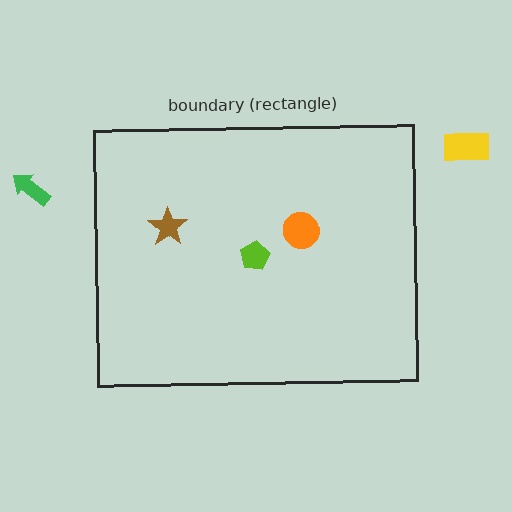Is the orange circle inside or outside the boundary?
Inside.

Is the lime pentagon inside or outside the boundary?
Inside.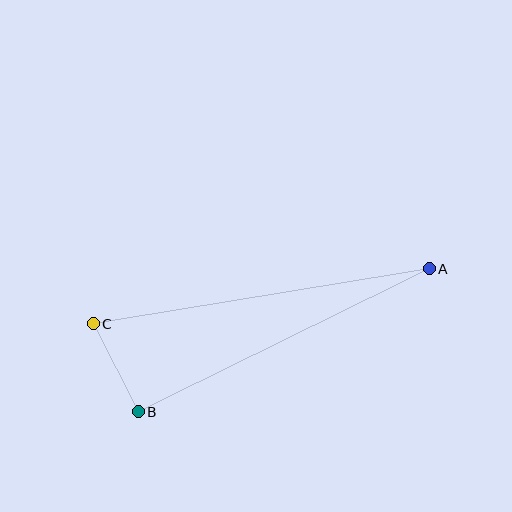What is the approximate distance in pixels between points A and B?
The distance between A and B is approximately 324 pixels.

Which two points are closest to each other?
Points B and C are closest to each other.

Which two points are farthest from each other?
Points A and C are farthest from each other.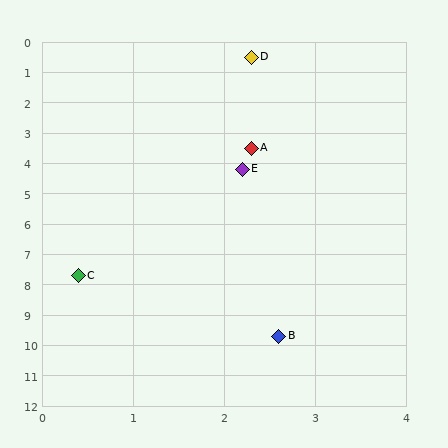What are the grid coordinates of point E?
Point E is at approximately (2.2, 4.2).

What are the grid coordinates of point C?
Point C is at approximately (0.4, 7.7).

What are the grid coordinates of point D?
Point D is at approximately (2.3, 0.5).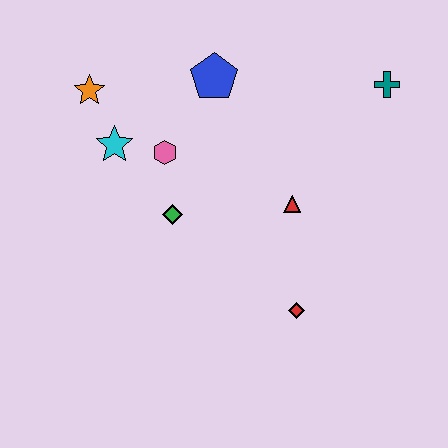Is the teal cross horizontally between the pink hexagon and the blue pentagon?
No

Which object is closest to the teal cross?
The red triangle is closest to the teal cross.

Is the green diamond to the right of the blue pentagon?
No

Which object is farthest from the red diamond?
The orange star is farthest from the red diamond.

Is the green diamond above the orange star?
No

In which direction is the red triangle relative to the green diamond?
The red triangle is to the right of the green diamond.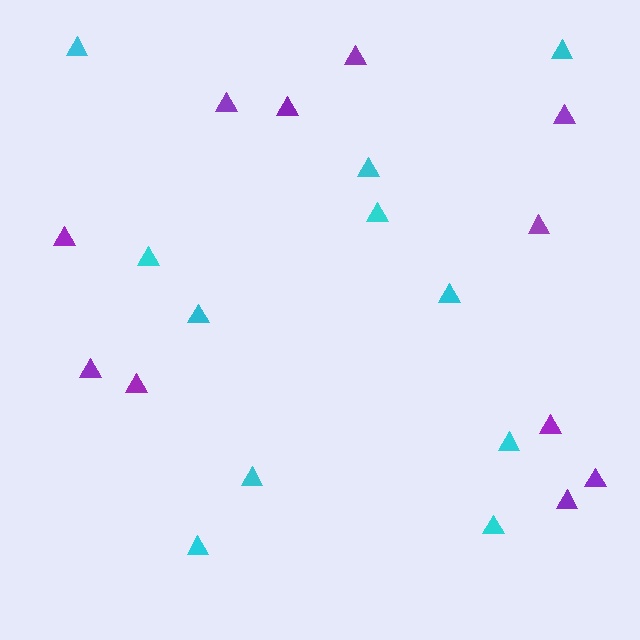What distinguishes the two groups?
There are 2 groups: one group of purple triangles (11) and one group of cyan triangles (11).